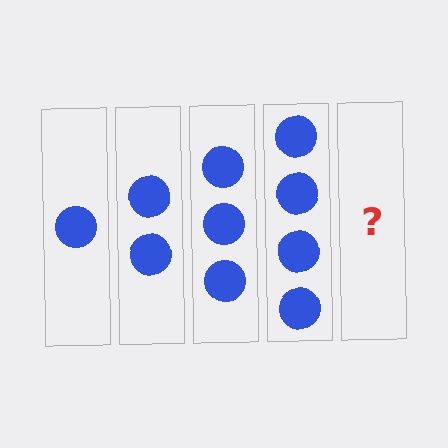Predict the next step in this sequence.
The next step is 5 circles.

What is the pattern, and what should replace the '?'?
The pattern is that each step adds one more circle. The '?' should be 5 circles.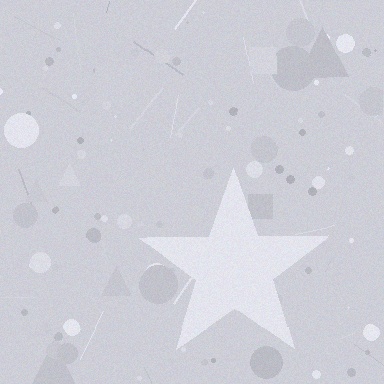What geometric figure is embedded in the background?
A star is embedded in the background.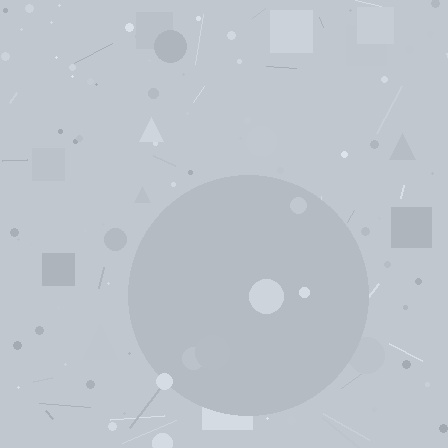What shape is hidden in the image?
A circle is hidden in the image.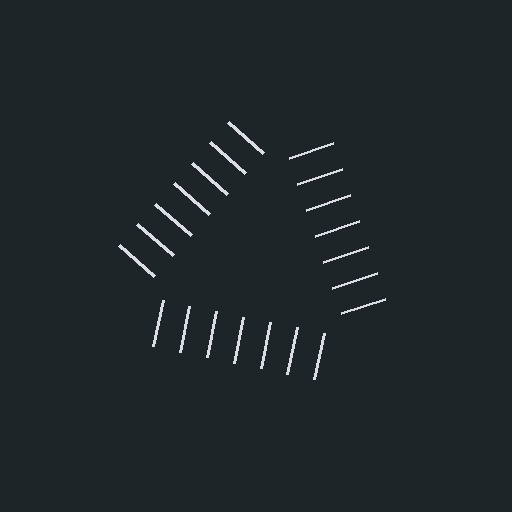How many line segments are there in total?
21 — 7 along each of the 3 edges.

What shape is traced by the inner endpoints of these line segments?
An illusory triangle — the line segments terminate on its edges but no continuous stroke is drawn.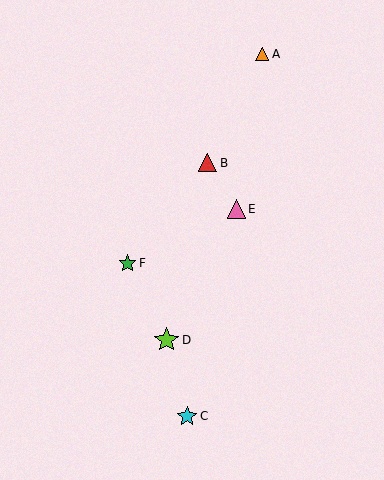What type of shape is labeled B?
Shape B is a red triangle.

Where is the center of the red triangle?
The center of the red triangle is at (208, 163).